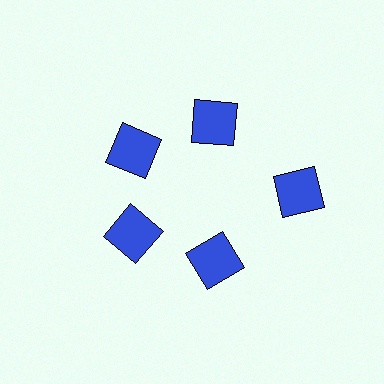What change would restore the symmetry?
The symmetry would be restored by moving it inward, back onto the ring so that all 5 squares sit at equal angles and equal distance from the center.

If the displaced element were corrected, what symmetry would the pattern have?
It would have 5-fold rotational symmetry — the pattern would map onto itself every 72 degrees.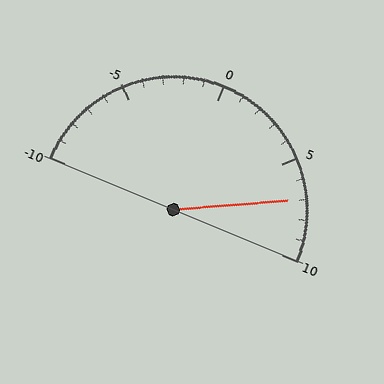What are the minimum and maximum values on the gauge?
The gauge ranges from -10 to 10.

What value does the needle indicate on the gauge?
The needle indicates approximately 7.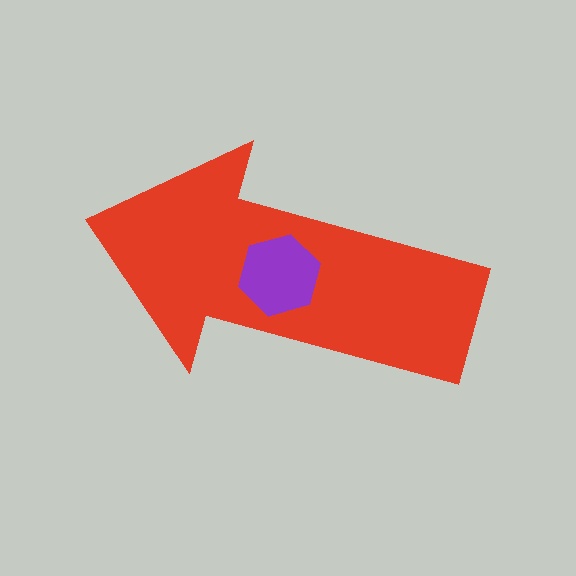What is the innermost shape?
The purple hexagon.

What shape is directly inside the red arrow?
The purple hexagon.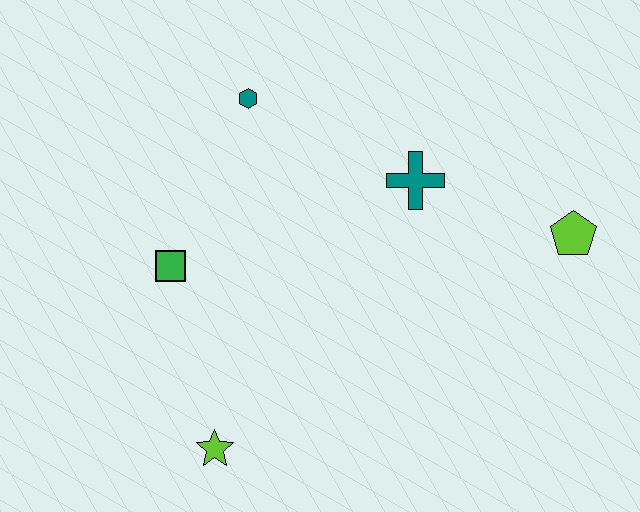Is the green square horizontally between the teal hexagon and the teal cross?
No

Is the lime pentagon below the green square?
No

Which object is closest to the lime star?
The green square is closest to the lime star.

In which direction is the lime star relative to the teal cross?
The lime star is below the teal cross.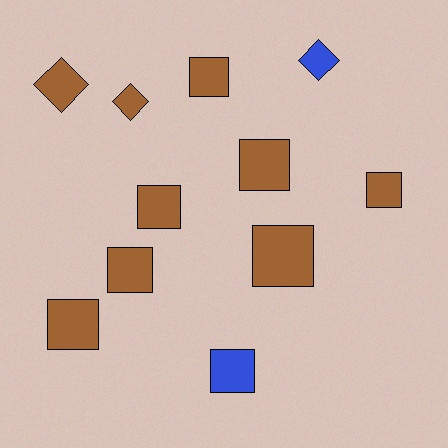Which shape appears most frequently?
Square, with 8 objects.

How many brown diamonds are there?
There are 2 brown diamonds.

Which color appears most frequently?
Brown, with 9 objects.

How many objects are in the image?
There are 11 objects.